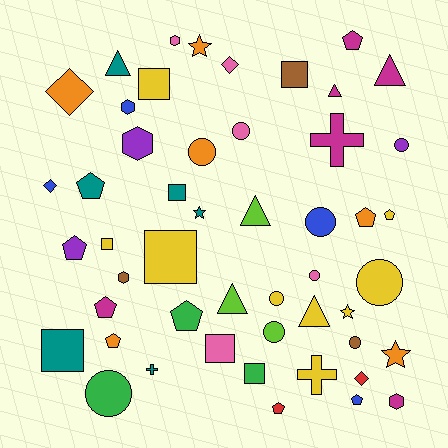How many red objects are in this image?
There are 2 red objects.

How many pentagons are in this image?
There are 10 pentagons.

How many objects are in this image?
There are 50 objects.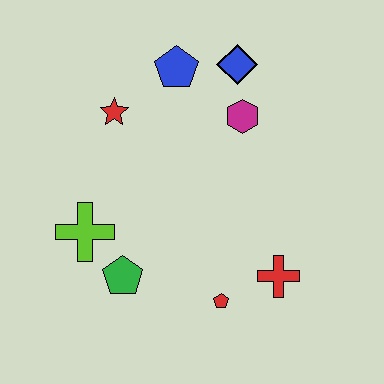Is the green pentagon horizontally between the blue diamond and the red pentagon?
No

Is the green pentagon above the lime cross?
No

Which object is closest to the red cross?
The red pentagon is closest to the red cross.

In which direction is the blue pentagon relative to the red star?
The blue pentagon is to the right of the red star.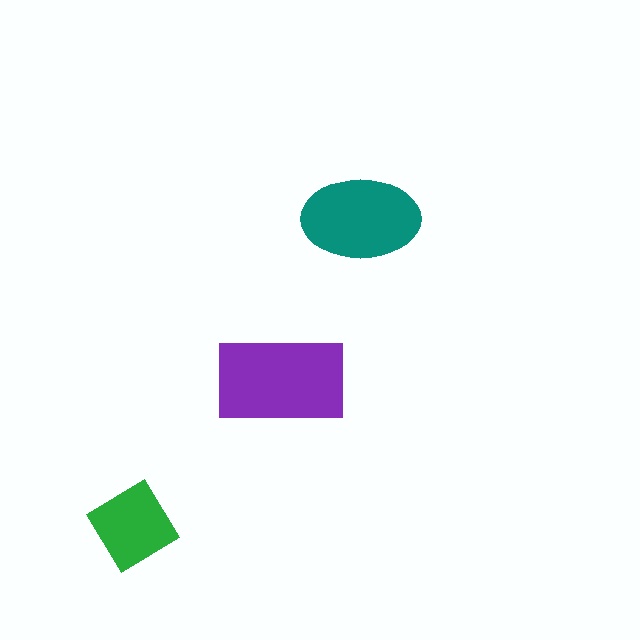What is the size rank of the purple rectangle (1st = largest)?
1st.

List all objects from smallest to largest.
The green diamond, the teal ellipse, the purple rectangle.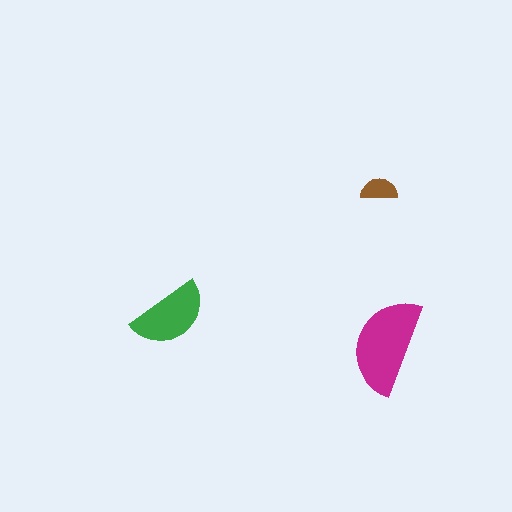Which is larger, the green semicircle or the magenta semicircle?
The magenta one.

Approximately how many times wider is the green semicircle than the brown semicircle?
About 2 times wider.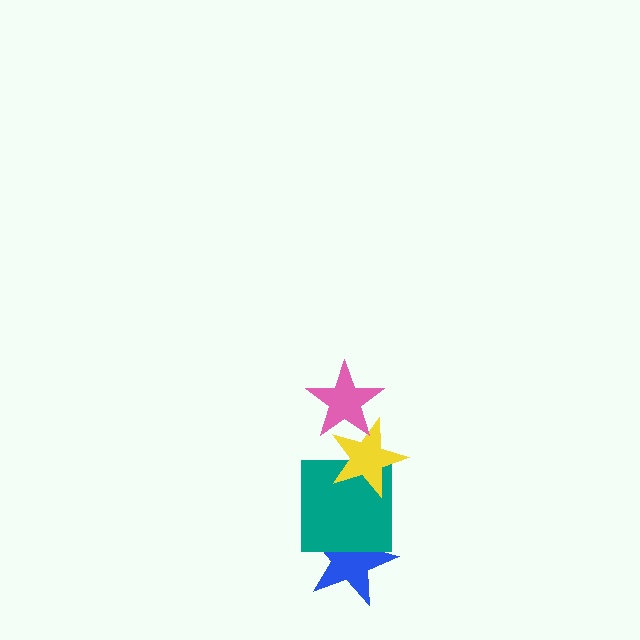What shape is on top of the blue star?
The teal square is on top of the blue star.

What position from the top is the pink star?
The pink star is 1st from the top.